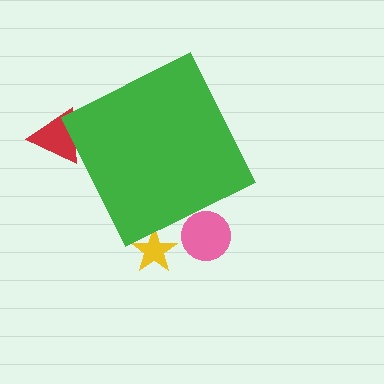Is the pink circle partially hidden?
Yes, the pink circle is partially hidden behind the green diamond.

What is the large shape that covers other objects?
A green diamond.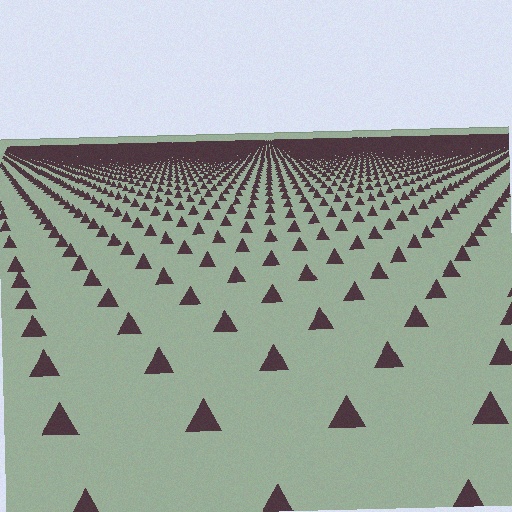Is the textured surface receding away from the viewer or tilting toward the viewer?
The surface is receding away from the viewer. Texture elements get smaller and denser toward the top.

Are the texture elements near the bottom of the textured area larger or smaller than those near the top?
Larger. Near the bottom, elements are closer to the viewer and appear at a bigger on-screen size.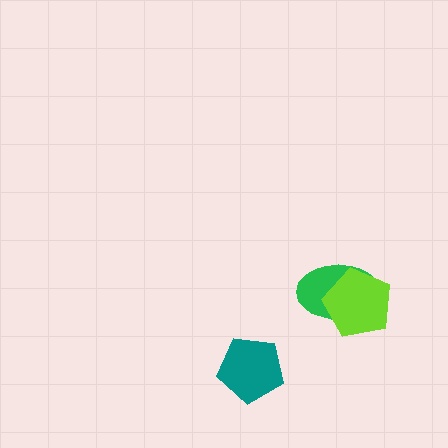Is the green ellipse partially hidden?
Yes, it is partially covered by another shape.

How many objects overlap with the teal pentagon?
0 objects overlap with the teal pentagon.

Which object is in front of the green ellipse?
The lime pentagon is in front of the green ellipse.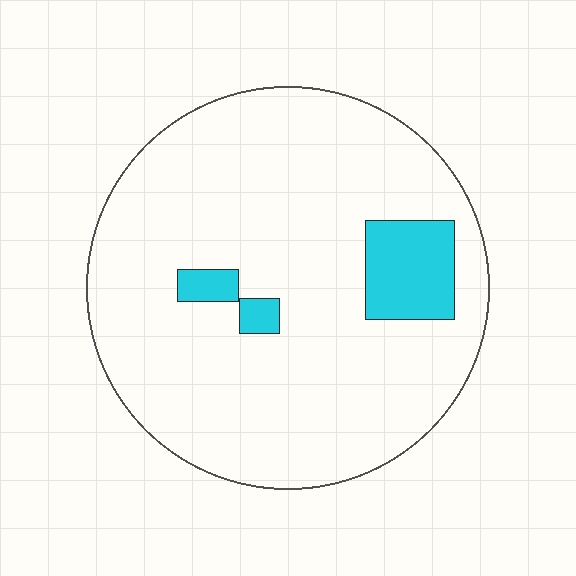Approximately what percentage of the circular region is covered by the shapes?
Approximately 10%.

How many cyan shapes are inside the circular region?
3.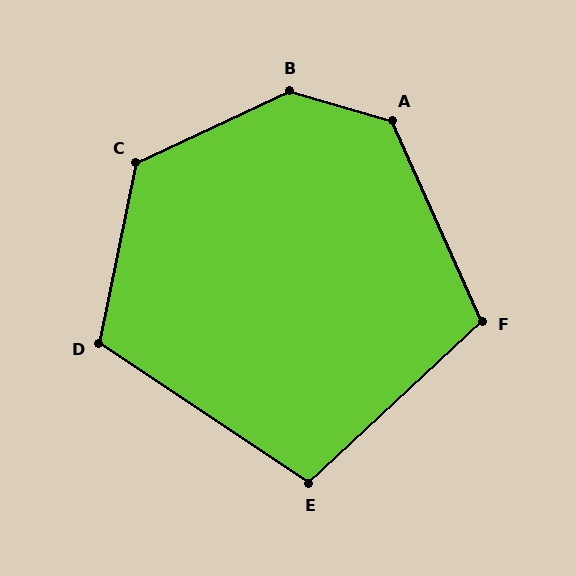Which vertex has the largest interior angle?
B, at approximately 139 degrees.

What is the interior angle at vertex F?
Approximately 109 degrees (obtuse).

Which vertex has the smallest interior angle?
E, at approximately 103 degrees.